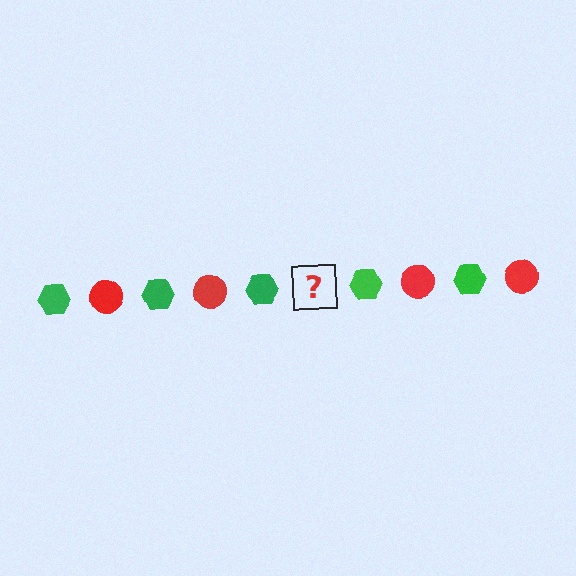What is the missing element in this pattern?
The missing element is a red circle.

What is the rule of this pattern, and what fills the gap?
The rule is that the pattern alternates between green hexagon and red circle. The gap should be filled with a red circle.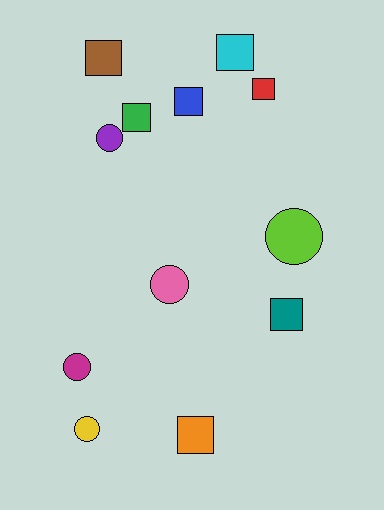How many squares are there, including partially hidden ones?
There are 7 squares.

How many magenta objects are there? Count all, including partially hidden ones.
There is 1 magenta object.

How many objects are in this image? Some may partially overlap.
There are 12 objects.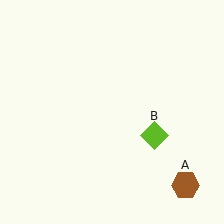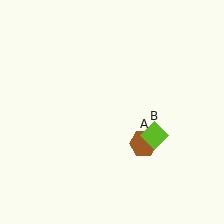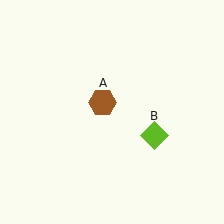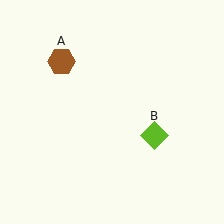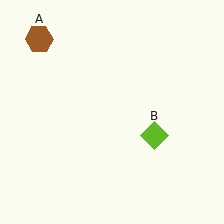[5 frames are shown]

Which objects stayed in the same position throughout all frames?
Lime diamond (object B) remained stationary.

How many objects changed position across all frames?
1 object changed position: brown hexagon (object A).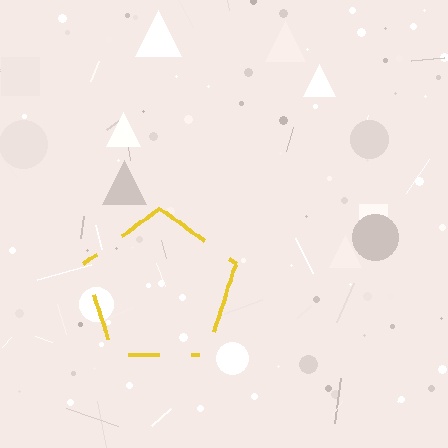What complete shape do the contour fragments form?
The contour fragments form a pentagon.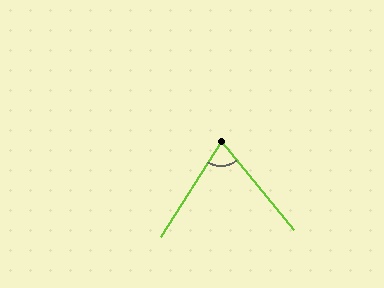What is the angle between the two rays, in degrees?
Approximately 72 degrees.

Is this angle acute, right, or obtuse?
It is acute.